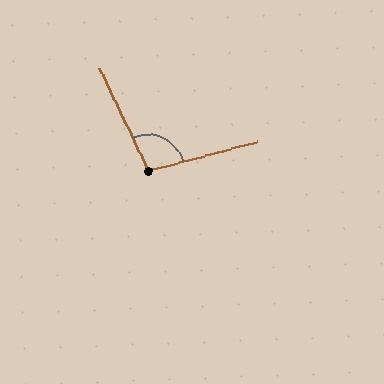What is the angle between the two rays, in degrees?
Approximately 101 degrees.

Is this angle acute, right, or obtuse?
It is obtuse.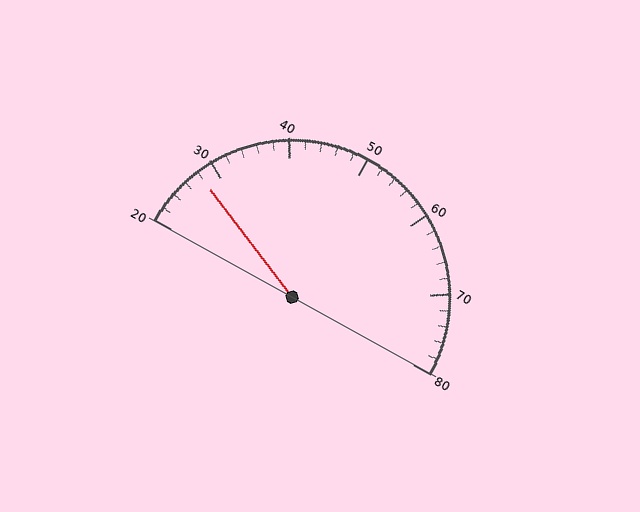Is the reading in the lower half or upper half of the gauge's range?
The reading is in the lower half of the range (20 to 80).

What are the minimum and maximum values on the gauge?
The gauge ranges from 20 to 80.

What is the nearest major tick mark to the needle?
The nearest major tick mark is 30.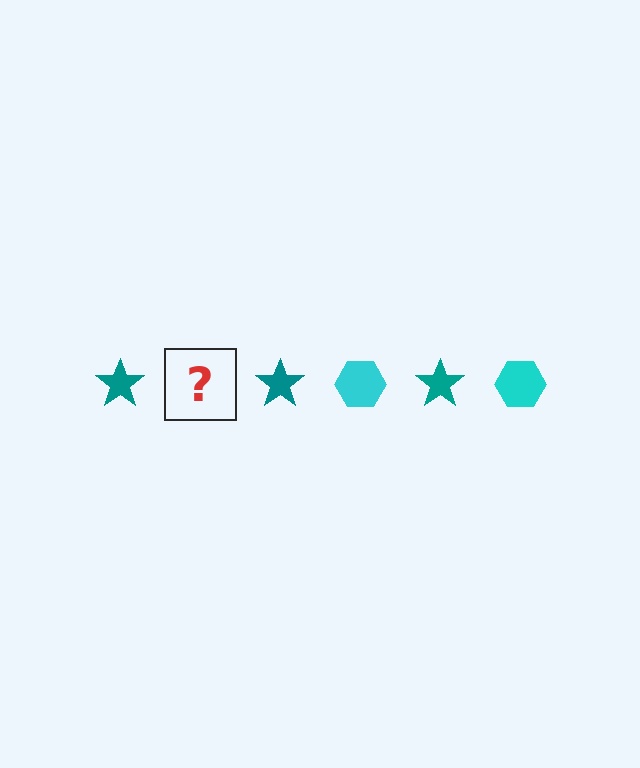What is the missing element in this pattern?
The missing element is a cyan hexagon.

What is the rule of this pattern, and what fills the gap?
The rule is that the pattern alternates between teal star and cyan hexagon. The gap should be filled with a cyan hexagon.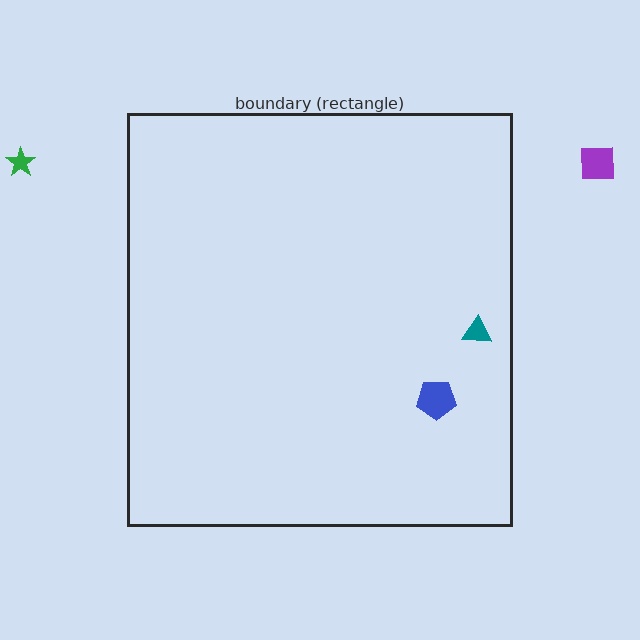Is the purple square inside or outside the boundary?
Outside.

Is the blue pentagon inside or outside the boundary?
Inside.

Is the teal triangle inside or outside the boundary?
Inside.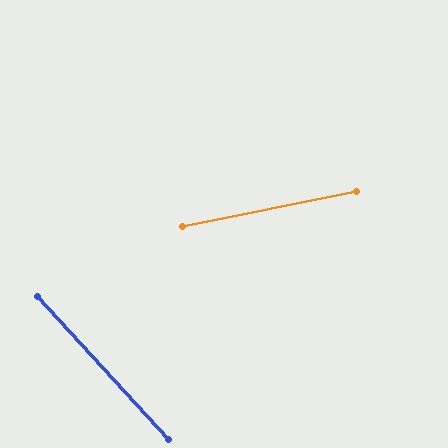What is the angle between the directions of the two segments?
Approximately 59 degrees.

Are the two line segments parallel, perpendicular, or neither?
Neither parallel nor perpendicular — they differ by about 59°.